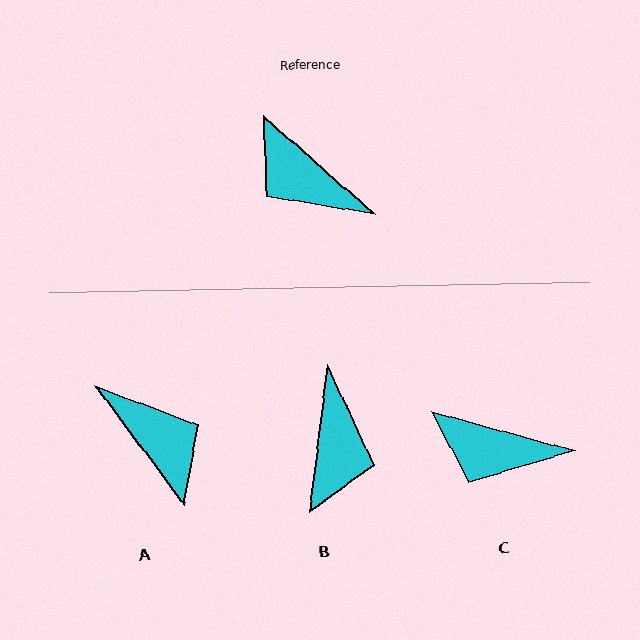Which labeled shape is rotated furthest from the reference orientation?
A, about 168 degrees away.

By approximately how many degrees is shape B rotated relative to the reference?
Approximately 124 degrees counter-clockwise.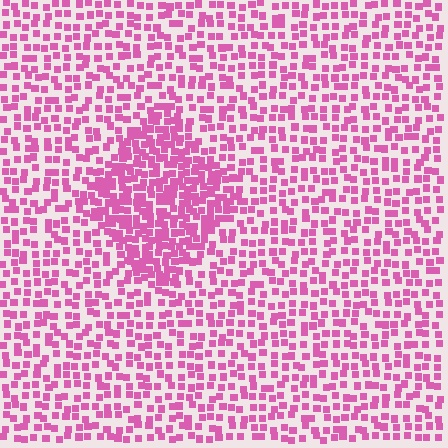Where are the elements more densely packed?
The elements are more densely packed inside the diamond boundary.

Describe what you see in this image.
The image contains small pink elements arranged at two different densities. A diamond-shaped region is visible where the elements are more densely packed than the surrounding area.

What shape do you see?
I see a diamond.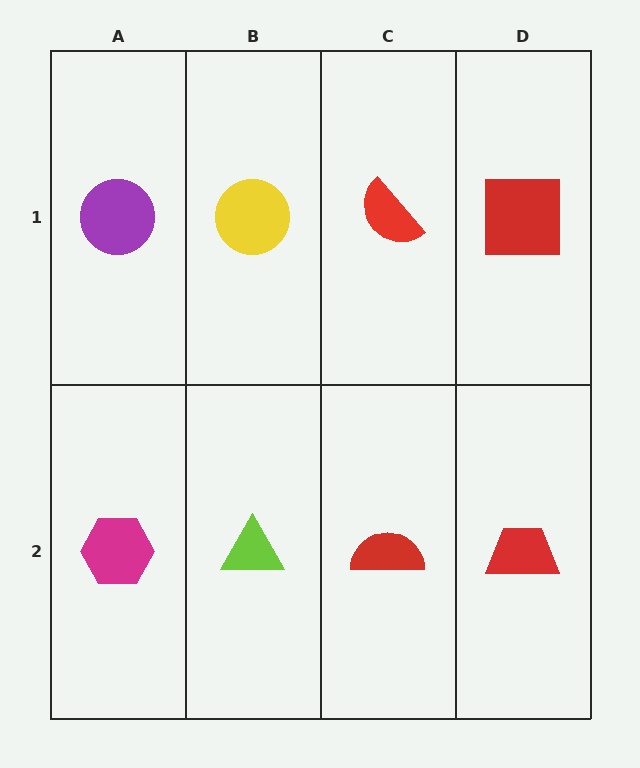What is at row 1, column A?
A purple circle.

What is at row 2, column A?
A magenta hexagon.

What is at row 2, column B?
A lime triangle.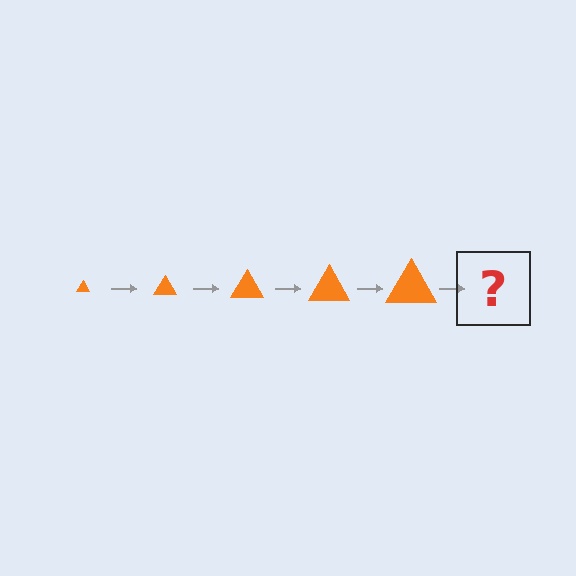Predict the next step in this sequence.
The next step is an orange triangle, larger than the previous one.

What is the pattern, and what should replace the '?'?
The pattern is that the triangle gets progressively larger each step. The '?' should be an orange triangle, larger than the previous one.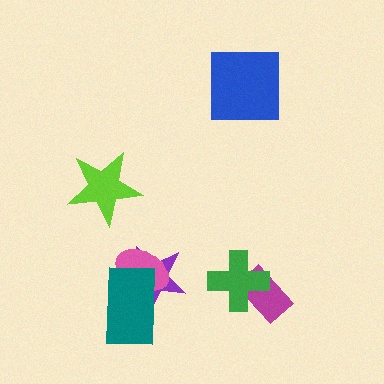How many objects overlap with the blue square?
0 objects overlap with the blue square.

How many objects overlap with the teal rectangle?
2 objects overlap with the teal rectangle.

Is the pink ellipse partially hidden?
Yes, it is partially covered by another shape.